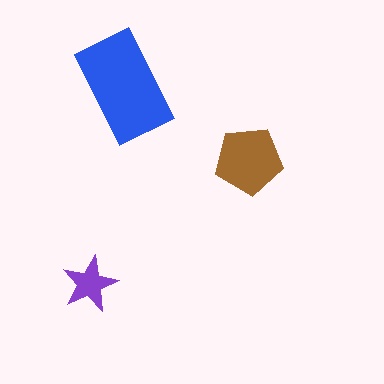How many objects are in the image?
There are 3 objects in the image.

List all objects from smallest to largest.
The purple star, the brown pentagon, the blue rectangle.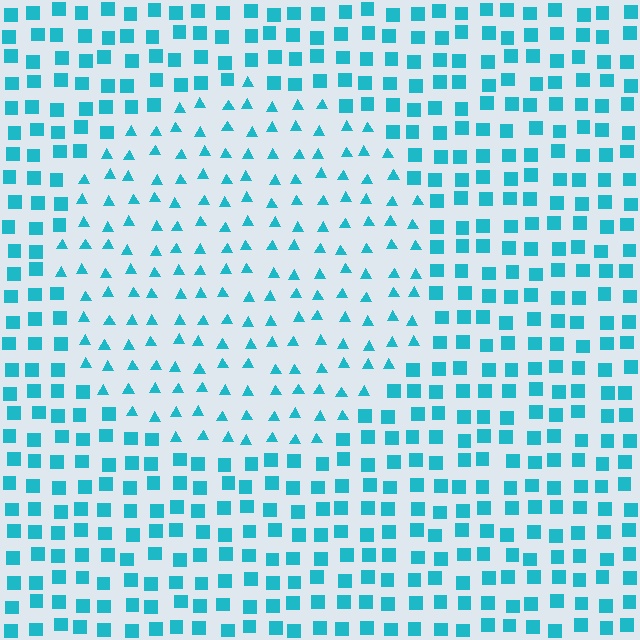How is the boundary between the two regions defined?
The boundary is defined by a change in element shape: triangles inside vs. squares outside. All elements share the same color and spacing.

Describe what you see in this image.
The image is filled with small cyan elements arranged in a uniform grid. A circle-shaped region contains triangles, while the surrounding area contains squares. The boundary is defined purely by the change in element shape.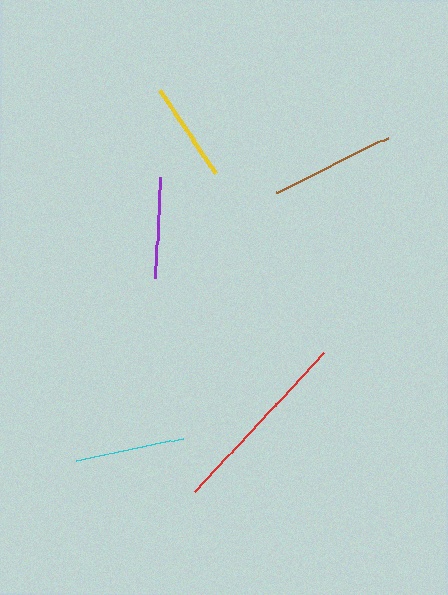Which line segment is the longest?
The red line is the longest at approximately 189 pixels.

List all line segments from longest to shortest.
From longest to shortest: red, brown, cyan, purple, yellow.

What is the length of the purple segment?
The purple segment is approximately 101 pixels long.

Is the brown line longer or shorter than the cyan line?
The brown line is longer than the cyan line.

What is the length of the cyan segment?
The cyan segment is approximately 108 pixels long.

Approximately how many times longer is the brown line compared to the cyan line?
The brown line is approximately 1.1 times the length of the cyan line.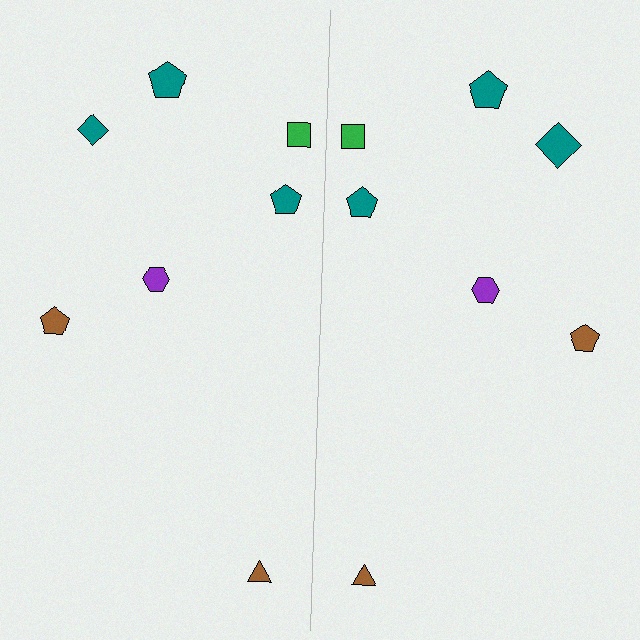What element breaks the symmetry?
The teal diamond on the right side has a different size than its mirror counterpart.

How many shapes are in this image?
There are 14 shapes in this image.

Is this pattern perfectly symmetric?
No, the pattern is not perfectly symmetric. The teal diamond on the right side has a different size than its mirror counterpart.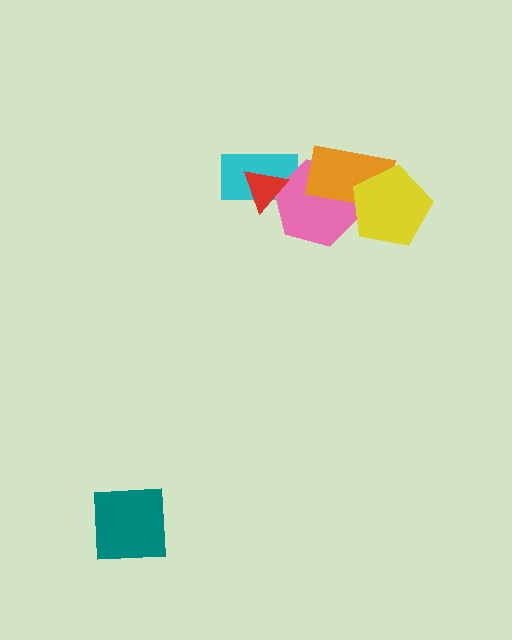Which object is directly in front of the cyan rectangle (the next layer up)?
The pink hexagon is directly in front of the cyan rectangle.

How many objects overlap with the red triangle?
2 objects overlap with the red triangle.